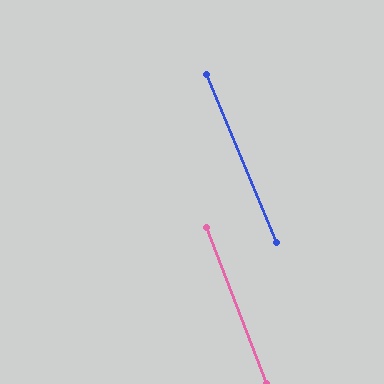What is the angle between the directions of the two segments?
Approximately 2 degrees.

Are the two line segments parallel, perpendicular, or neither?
Parallel — their directions differ by only 1.5°.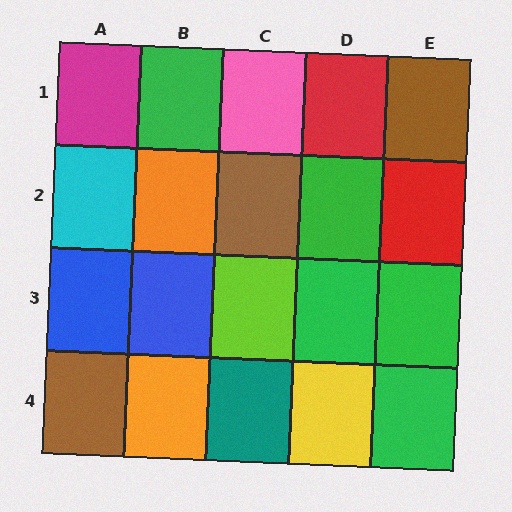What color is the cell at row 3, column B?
Blue.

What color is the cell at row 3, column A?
Blue.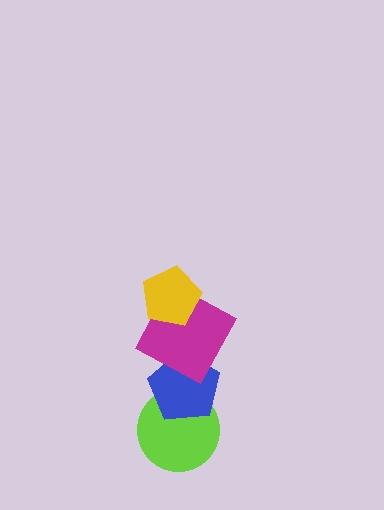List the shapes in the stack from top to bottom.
From top to bottom: the yellow pentagon, the magenta square, the blue pentagon, the lime circle.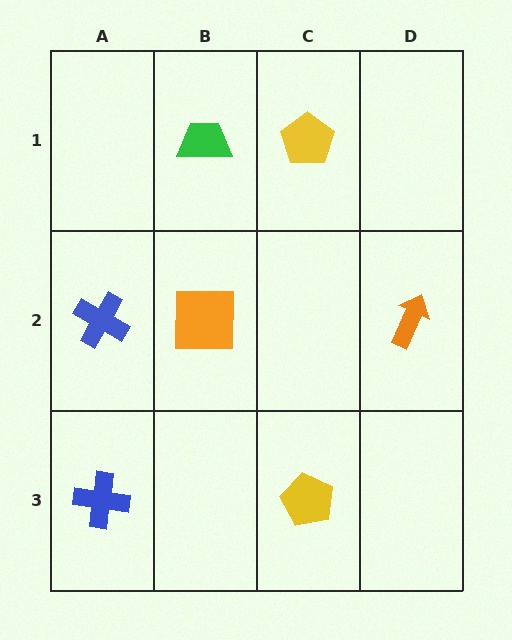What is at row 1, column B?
A green trapezoid.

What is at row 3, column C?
A yellow pentagon.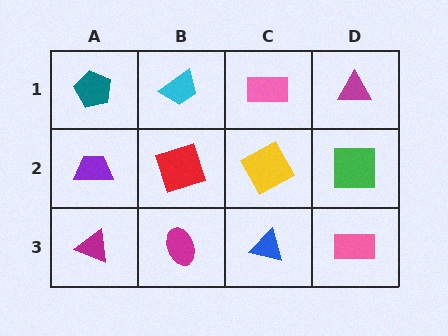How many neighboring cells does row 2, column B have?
4.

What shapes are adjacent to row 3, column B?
A red square (row 2, column B), a magenta triangle (row 3, column A), a blue triangle (row 3, column C).